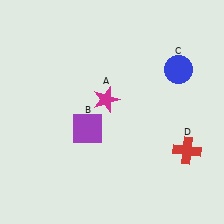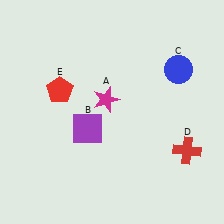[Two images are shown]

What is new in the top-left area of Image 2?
A red pentagon (E) was added in the top-left area of Image 2.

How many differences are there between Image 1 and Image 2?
There is 1 difference between the two images.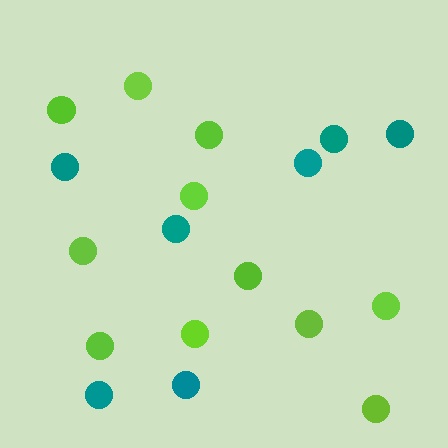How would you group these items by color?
There are 2 groups: one group of lime circles (11) and one group of teal circles (7).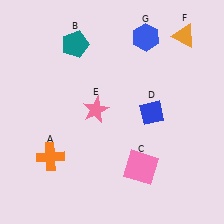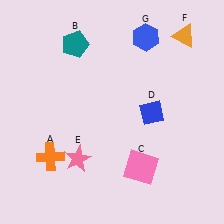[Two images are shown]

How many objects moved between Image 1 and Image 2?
1 object moved between the two images.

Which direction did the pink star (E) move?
The pink star (E) moved down.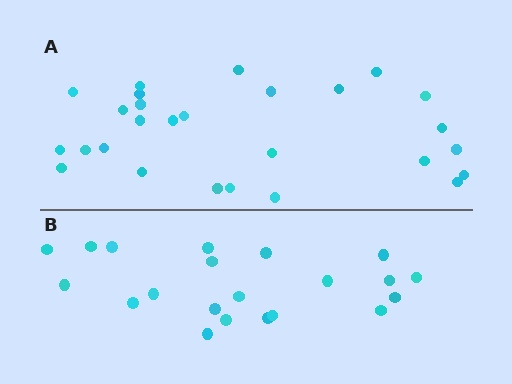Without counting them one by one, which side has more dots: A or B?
Region A (the top region) has more dots.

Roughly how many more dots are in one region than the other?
Region A has about 6 more dots than region B.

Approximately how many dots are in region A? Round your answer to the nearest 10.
About 30 dots. (The exact count is 27, which rounds to 30.)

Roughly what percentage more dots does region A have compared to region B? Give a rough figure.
About 30% more.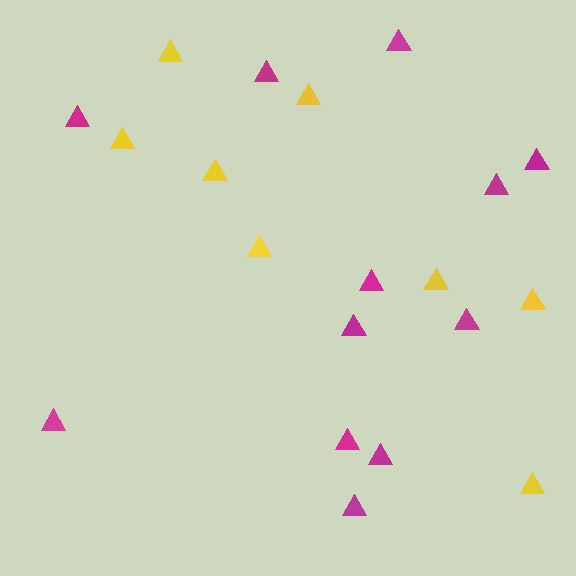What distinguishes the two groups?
There are 2 groups: one group of magenta triangles (12) and one group of yellow triangles (8).